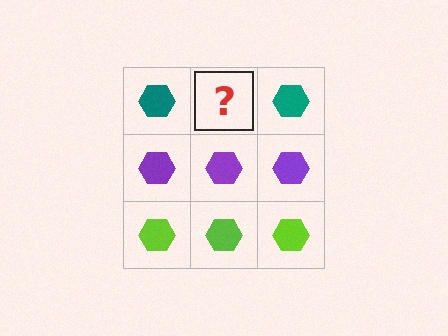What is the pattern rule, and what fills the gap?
The rule is that each row has a consistent color. The gap should be filled with a teal hexagon.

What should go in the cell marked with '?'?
The missing cell should contain a teal hexagon.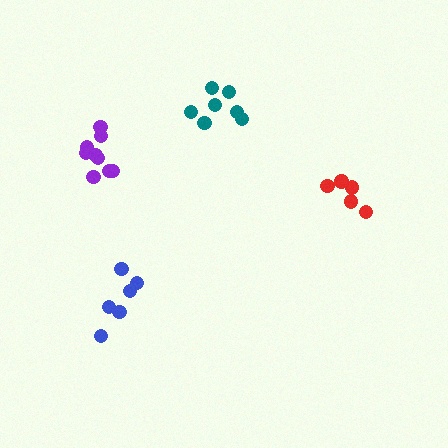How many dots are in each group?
Group 1: 9 dots, Group 2: 5 dots, Group 3: 7 dots, Group 4: 7 dots (28 total).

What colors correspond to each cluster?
The clusters are colored: purple, red, blue, teal.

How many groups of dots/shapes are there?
There are 4 groups.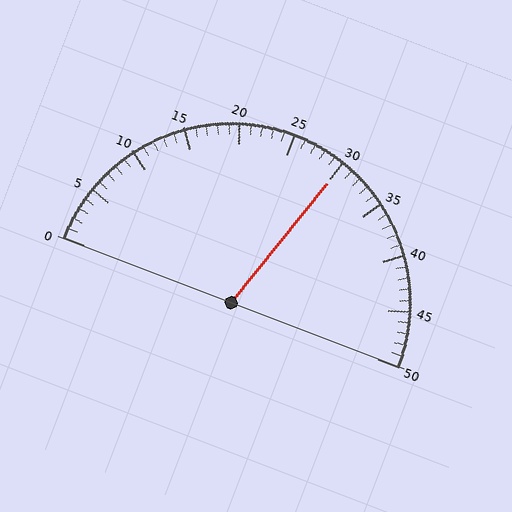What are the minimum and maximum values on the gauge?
The gauge ranges from 0 to 50.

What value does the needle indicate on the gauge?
The needle indicates approximately 30.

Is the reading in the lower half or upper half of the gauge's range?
The reading is in the upper half of the range (0 to 50).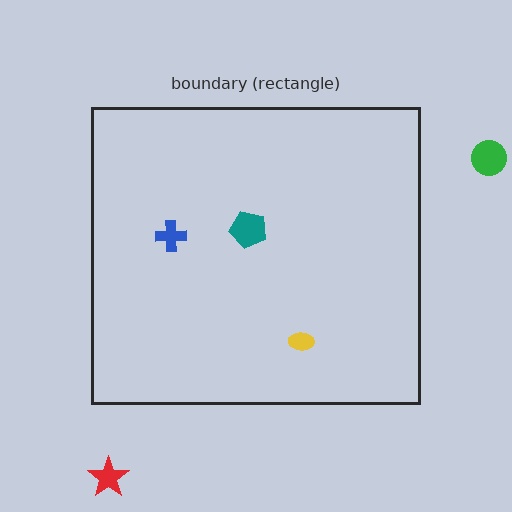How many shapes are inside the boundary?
3 inside, 2 outside.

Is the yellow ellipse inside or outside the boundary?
Inside.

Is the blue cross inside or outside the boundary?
Inside.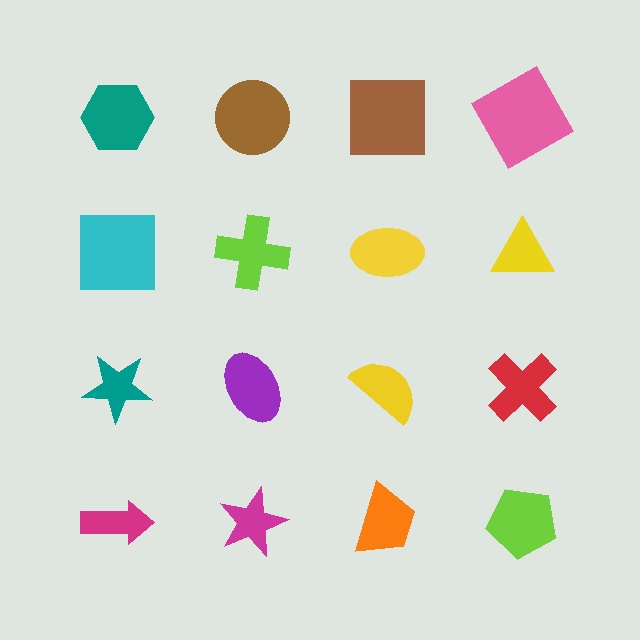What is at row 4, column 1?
A magenta arrow.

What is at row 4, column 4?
A lime pentagon.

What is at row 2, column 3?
A yellow ellipse.